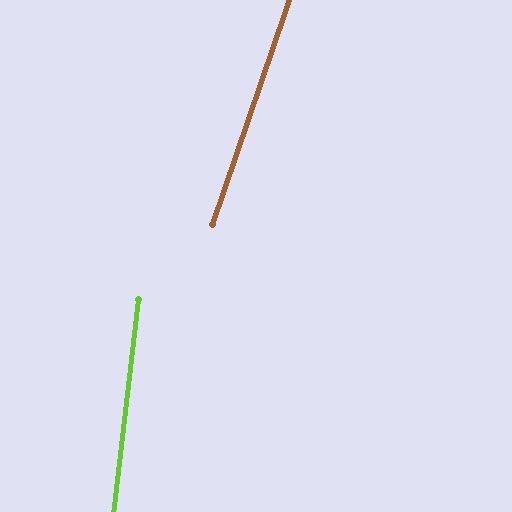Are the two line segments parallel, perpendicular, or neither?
Neither parallel nor perpendicular — they differ by about 12°.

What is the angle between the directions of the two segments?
Approximately 12 degrees.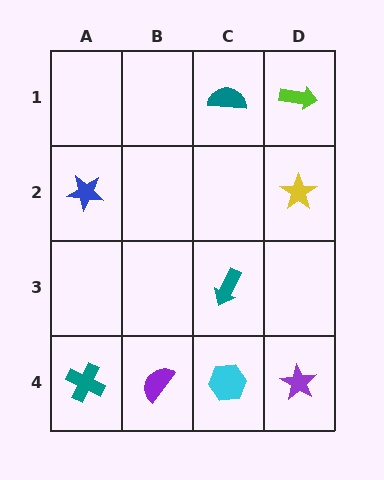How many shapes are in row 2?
2 shapes.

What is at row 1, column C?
A teal semicircle.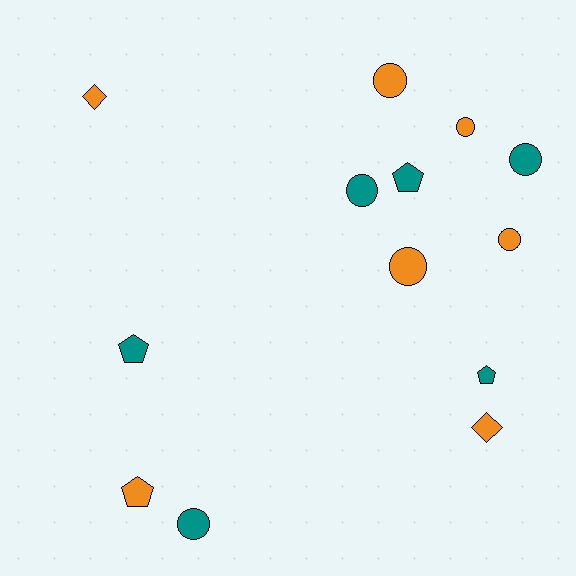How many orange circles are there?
There are 4 orange circles.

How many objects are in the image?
There are 13 objects.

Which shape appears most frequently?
Circle, with 7 objects.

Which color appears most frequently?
Orange, with 7 objects.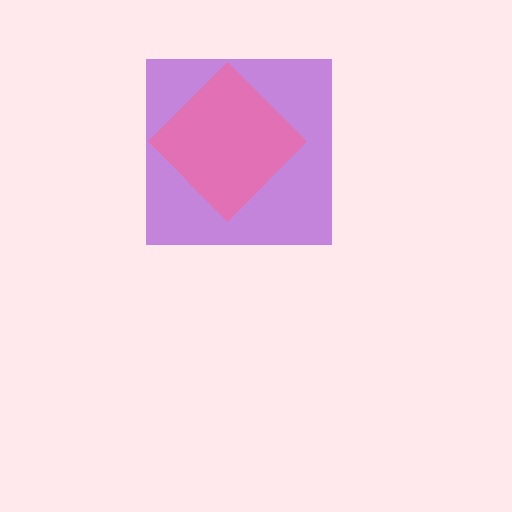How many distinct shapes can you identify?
There are 2 distinct shapes: a purple square, a pink diamond.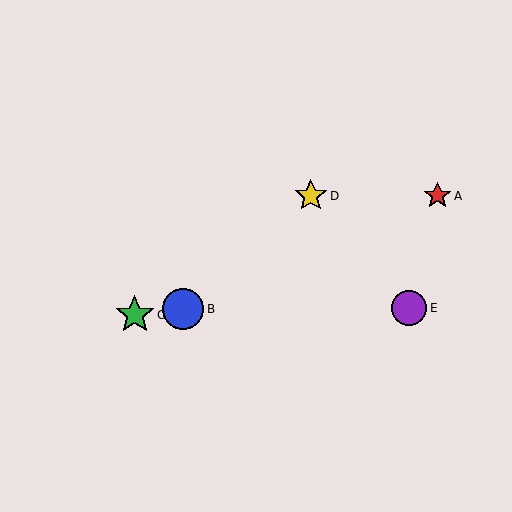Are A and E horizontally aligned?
No, A is at y≈196 and E is at y≈308.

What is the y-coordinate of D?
Object D is at y≈196.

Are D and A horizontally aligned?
Yes, both are at y≈196.